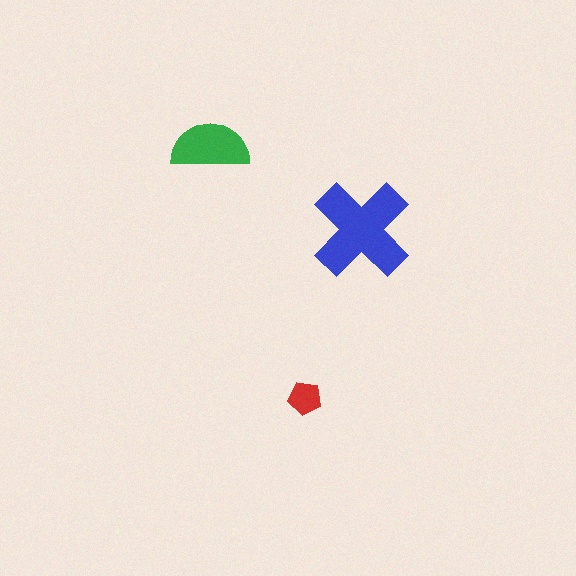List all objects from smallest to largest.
The red pentagon, the green semicircle, the blue cross.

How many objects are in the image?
There are 3 objects in the image.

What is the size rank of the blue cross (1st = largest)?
1st.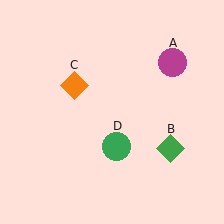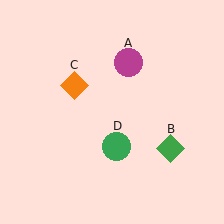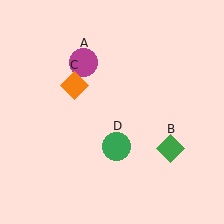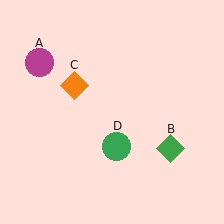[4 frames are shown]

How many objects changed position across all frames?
1 object changed position: magenta circle (object A).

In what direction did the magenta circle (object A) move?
The magenta circle (object A) moved left.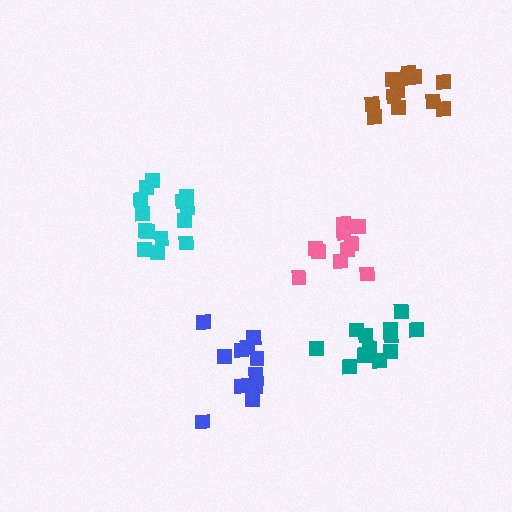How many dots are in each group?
Group 1: 14 dots, Group 2: 10 dots, Group 3: 12 dots, Group 4: 13 dots, Group 5: 13 dots (62 total).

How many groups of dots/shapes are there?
There are 5 groups.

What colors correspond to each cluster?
The clusters are colored: cyan, pink, blue, brown, teal.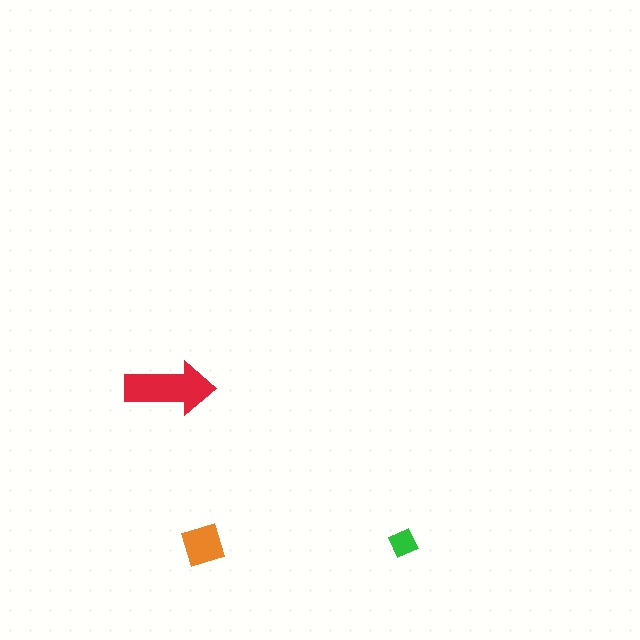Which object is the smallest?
The green diamond.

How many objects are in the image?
There are 3 objects in the image.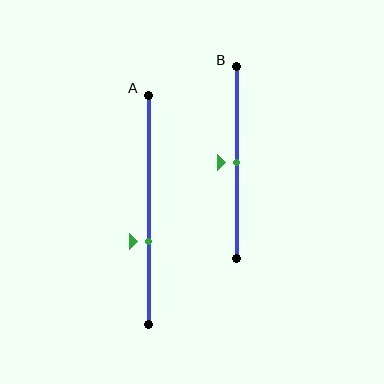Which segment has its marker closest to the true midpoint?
Segment B has its marker closest to the true midpoint.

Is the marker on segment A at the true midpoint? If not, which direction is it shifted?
No, the marker on segment A is shifted downward by about 14% of the segment length.